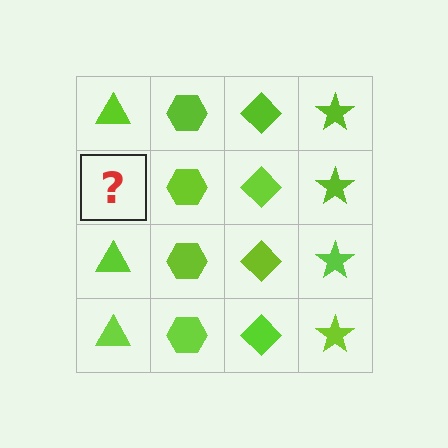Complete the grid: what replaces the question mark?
The question mark should be replaced with a lime triangle.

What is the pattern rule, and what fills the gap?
The rule is that each column has a consistent shape. The gap should be filled with a lime triangle.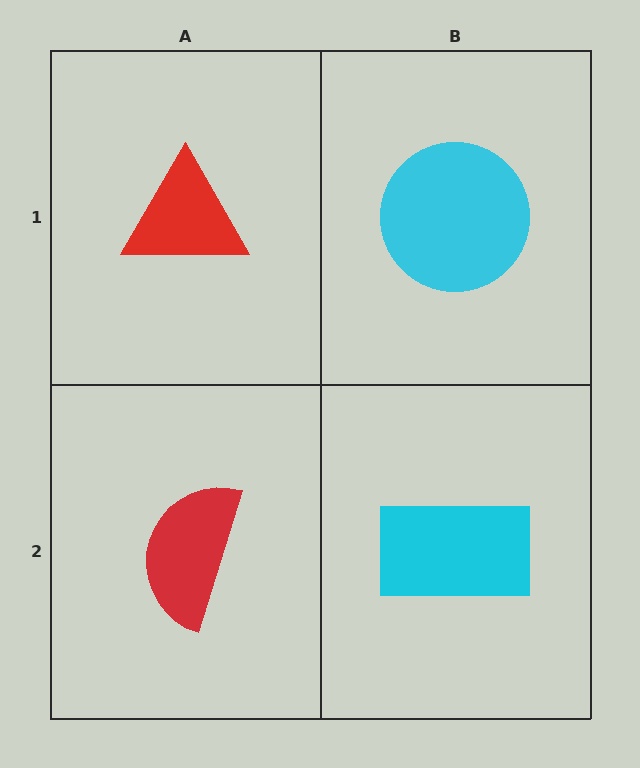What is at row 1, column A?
A red triangle.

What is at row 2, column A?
A red semicircle.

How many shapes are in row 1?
2 shapes.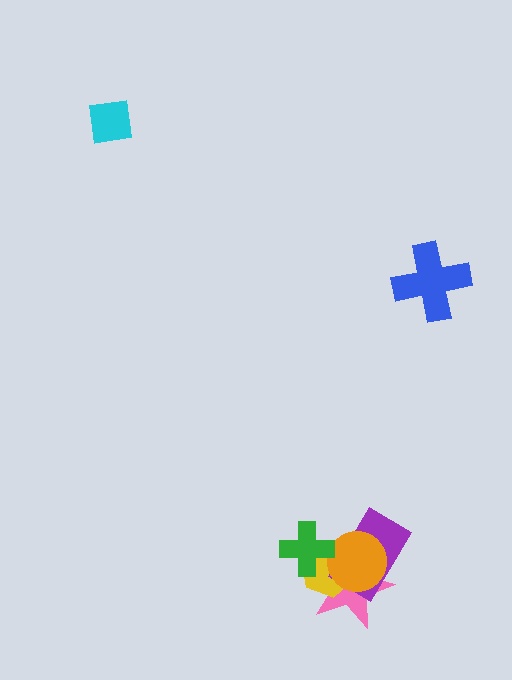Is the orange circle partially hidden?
No, no other shape covers it.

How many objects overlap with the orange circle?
3 objects overlap with the orange circle.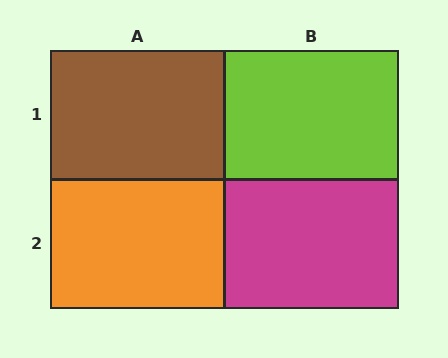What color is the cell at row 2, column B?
Magenta.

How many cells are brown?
1 cell is brown.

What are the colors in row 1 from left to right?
Brown, lime.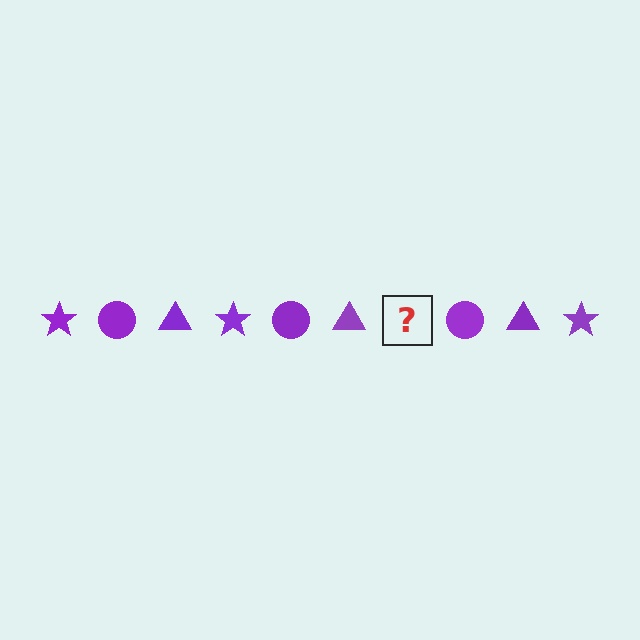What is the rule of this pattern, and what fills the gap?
The rule is that the pattern cycles through star, circle, triangle shapes in purple. The gap should be filled with a purple star.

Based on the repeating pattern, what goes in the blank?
The blank should be a purple star.